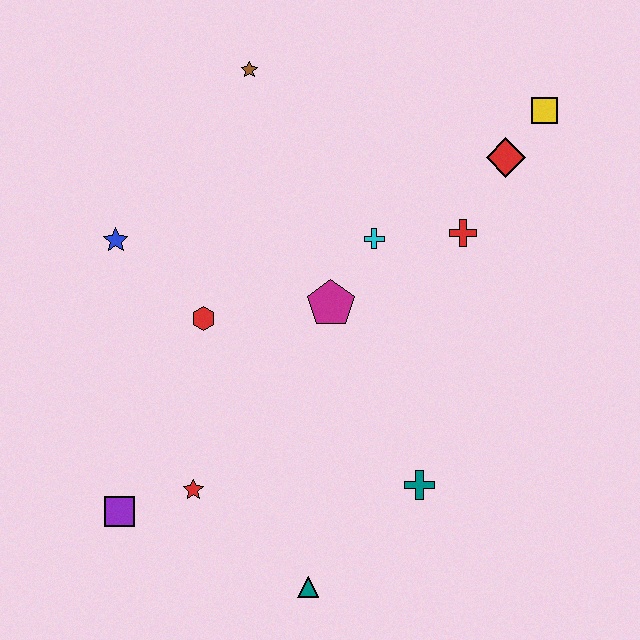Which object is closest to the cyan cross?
The magenta pentagon is closest to the cyan cross.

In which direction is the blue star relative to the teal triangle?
The blue star is above the teal triangle.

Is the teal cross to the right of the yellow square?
No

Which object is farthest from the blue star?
The yellow square is farthest from the blue star.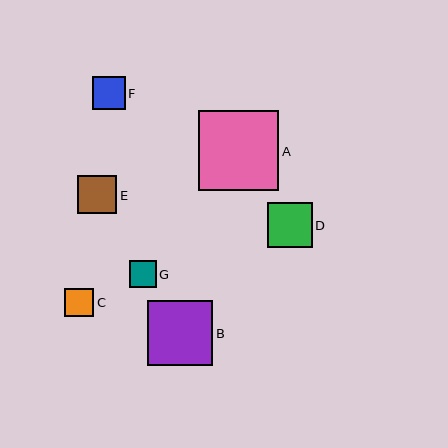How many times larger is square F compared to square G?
Square F is approximately 1.2 times the size of square G.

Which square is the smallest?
Square G is the smallest with a size of approximately 27 pixels.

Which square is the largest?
Square A is the largest with a size of approximately 80 pixels.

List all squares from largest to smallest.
From largest to smallest: A, B, D, E, F, C, G.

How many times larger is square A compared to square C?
Square A is approximately 2.8 times the size of square C.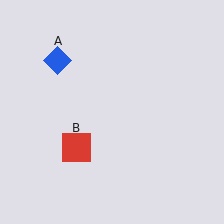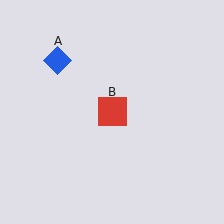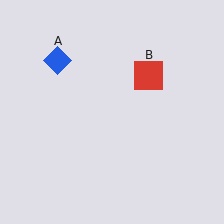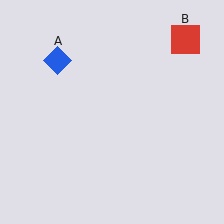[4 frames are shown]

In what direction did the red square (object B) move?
The red square (object B) moved up and to the right.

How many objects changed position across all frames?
1 object changed position: red square (object B).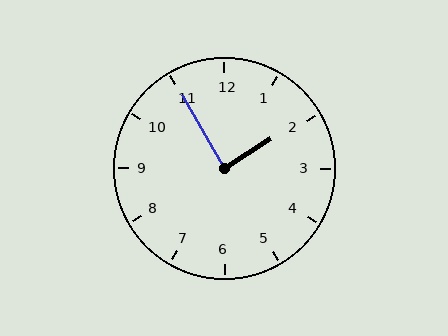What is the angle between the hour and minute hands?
Approximately 88 degrees.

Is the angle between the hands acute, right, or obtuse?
It is right.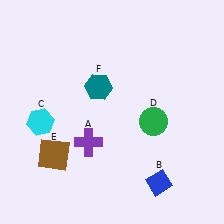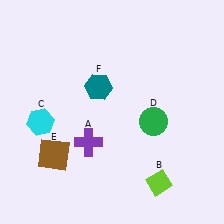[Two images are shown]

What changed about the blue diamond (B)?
In Image 1, B is blue. In Image 2, it changed to lime.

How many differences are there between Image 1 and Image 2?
There is 1 difference between the two images.